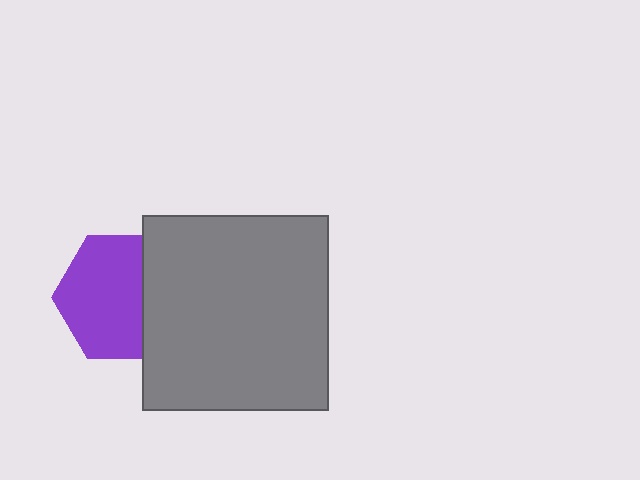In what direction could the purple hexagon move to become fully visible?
The purple hexagon could move left. That would shift it out from behind the gray rectangle entirely.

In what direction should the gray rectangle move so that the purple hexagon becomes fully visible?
The gray rectangle should move right. That is the shortest direction to clear the overlap and leave the purple hexagon fully visible.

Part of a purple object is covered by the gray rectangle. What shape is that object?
It is a hexagon.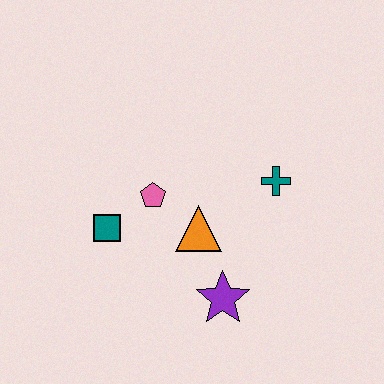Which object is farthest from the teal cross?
The teal square is farthest from the teal cross.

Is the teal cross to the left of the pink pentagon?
No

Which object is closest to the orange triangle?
The pink pentagon is closest to the orange triangle.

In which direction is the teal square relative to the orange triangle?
The teal square is to the left of the orange triangle.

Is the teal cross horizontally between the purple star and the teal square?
No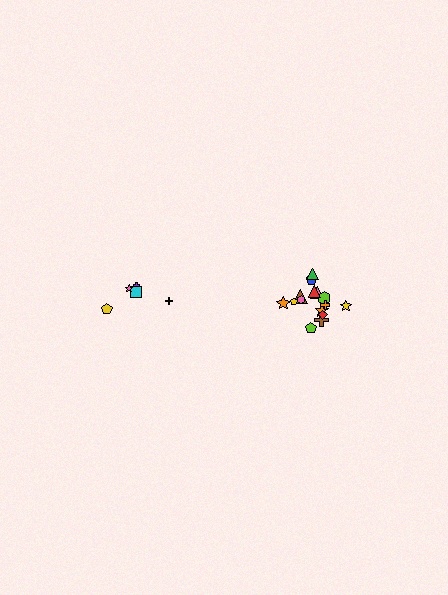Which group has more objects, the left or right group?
The right group.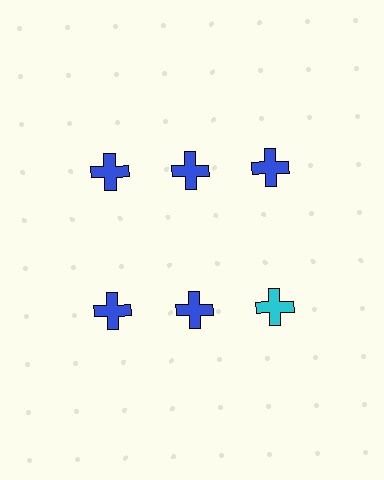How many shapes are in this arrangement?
There are 6 shapes arranged in a grid pattern.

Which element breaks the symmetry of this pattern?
The cyan cross in the second row, center column breaks the symmetry. All other shapes are blue crosses.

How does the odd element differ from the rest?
It has a different color: cyan instead of blue.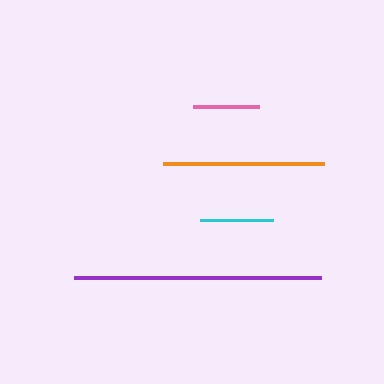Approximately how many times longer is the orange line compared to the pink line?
The orange line is approximately 2.4 times the length of the pink line.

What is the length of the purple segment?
The purple segment is approximately 247 pixels long.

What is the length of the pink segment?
The pink segment is approximately 66 pixels long.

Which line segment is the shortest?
The pink line is the shortest at approximately 66 pixels.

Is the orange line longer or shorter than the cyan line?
The orange line is longer than the cyan line.